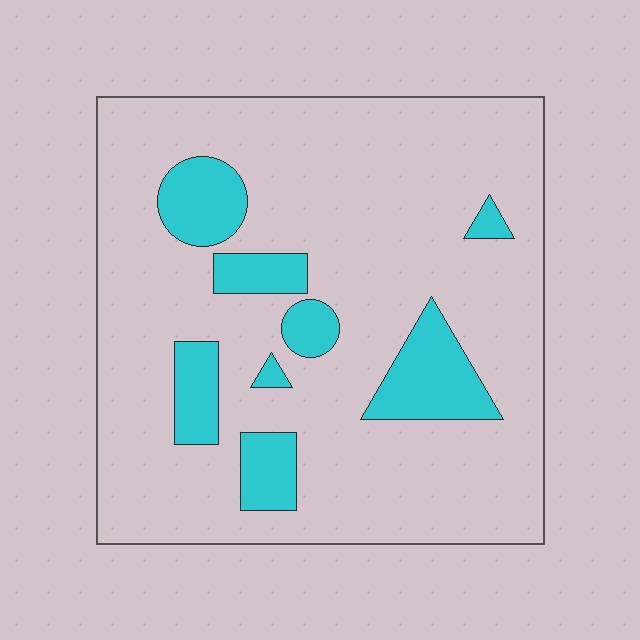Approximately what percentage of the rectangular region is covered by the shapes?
Approximately 15%.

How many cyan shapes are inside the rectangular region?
8.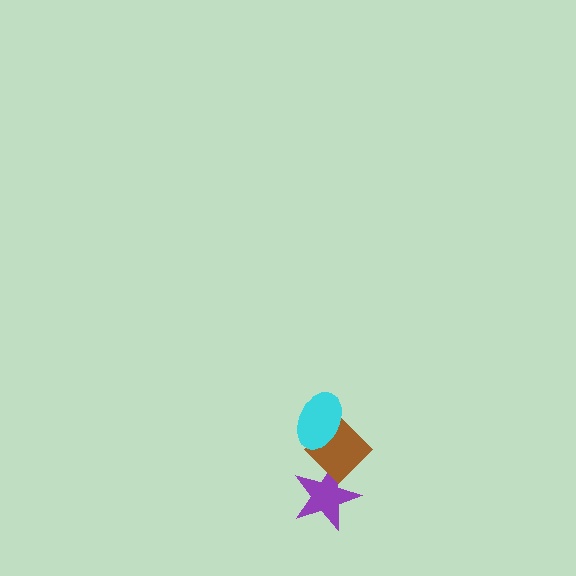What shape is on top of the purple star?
The brown diamond is on top of the purple star.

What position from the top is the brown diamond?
The brown diamond is 2nd from the top.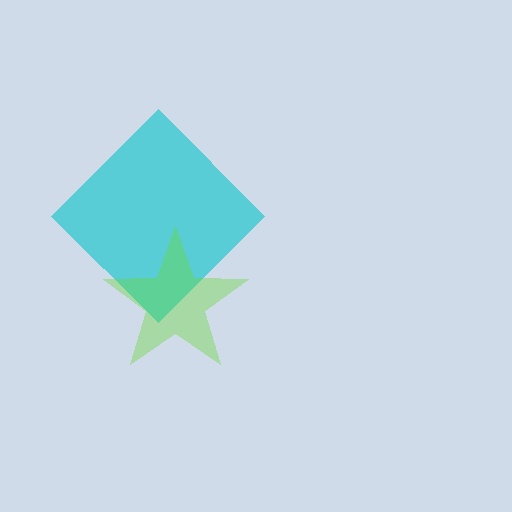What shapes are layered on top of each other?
The layered shapes are: a cyan diamond, a lime star.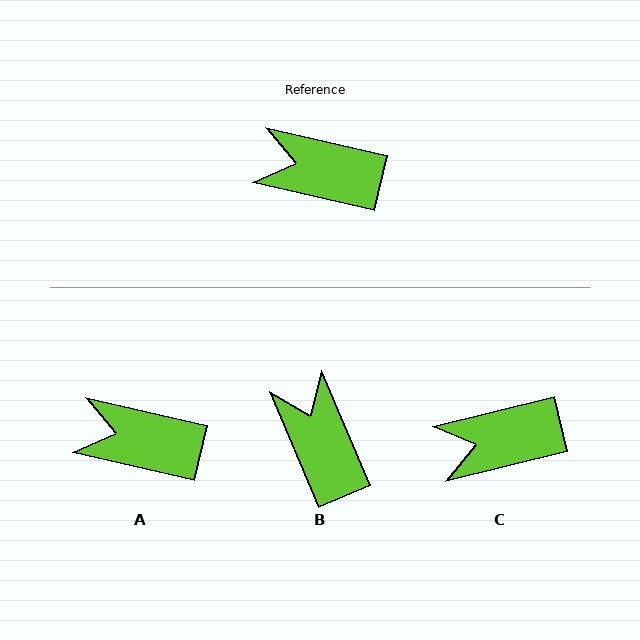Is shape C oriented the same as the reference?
No, it is off by about 27 degrees.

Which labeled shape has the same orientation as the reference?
A.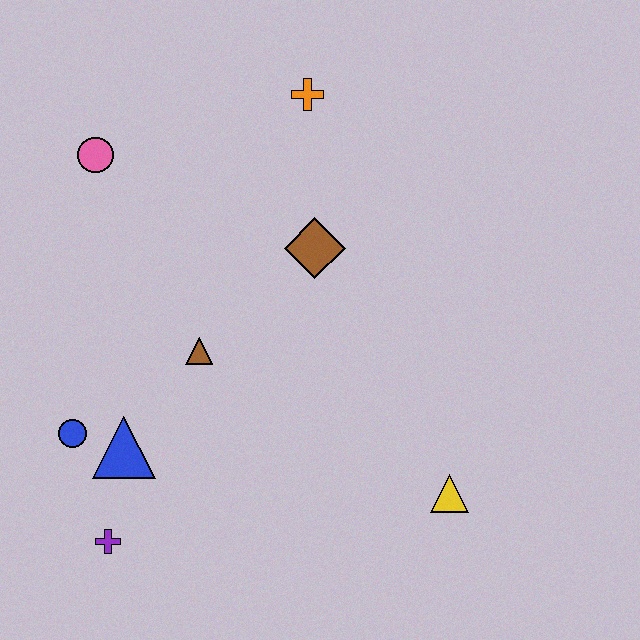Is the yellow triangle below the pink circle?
Yes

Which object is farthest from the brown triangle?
The yellow triangle is farthest from the brown triangle.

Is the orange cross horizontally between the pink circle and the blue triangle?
No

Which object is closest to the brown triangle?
The blue triangle is closest to the brown triangle.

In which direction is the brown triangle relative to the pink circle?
The brown triangle is below the pink circle.